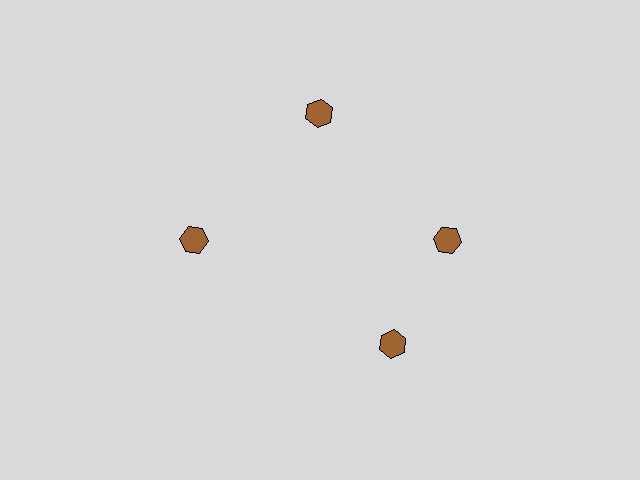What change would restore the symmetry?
The symmetry would be restored by rotating it back into even spacing with its neighbors so that all 4 hexagons sit at equal angles and equal distance from the center.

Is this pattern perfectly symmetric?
No. The 4 brown hexagons are arranged in a ring, but one element near the 6 o'clock position is rotated out of alignment along the ring, breaking the 4-fold rotational symmetry.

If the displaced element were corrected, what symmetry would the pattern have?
It would have 4-fold rotational symmetry — the pattern would map onto itself every 90 degrees.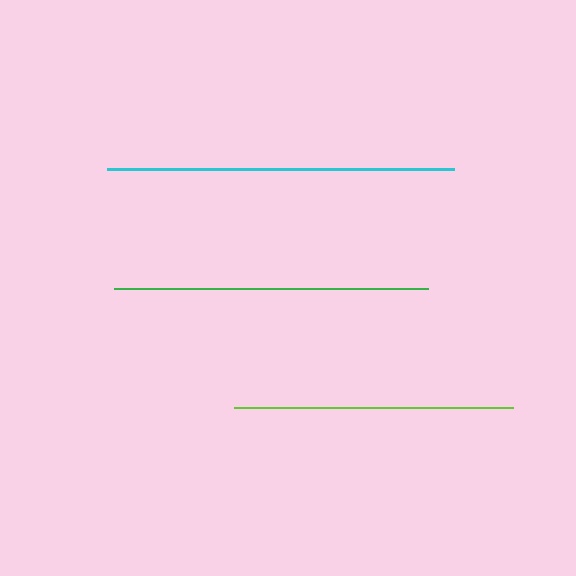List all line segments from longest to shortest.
From longest to shortest: cyan, green, lime.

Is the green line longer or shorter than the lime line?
The green line is longer than the lime line.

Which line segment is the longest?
The cyan line is the longest at approximately 347 pixels.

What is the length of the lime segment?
The lime segment is approximately 279 pixels long.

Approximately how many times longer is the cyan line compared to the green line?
The cyan line is approximately 1.1 times the length of the green line.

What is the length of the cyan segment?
The cyan segment is approximately 347 pixels long.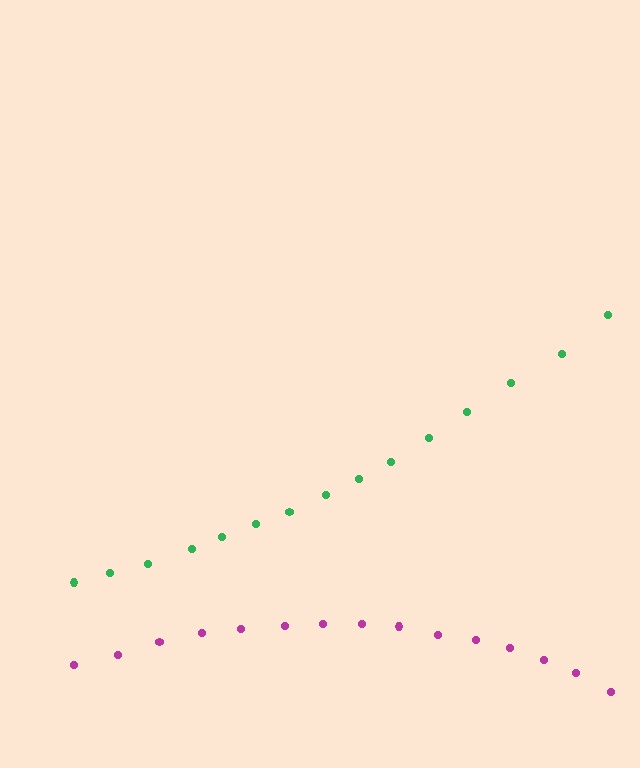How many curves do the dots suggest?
There are 2 distinct paths.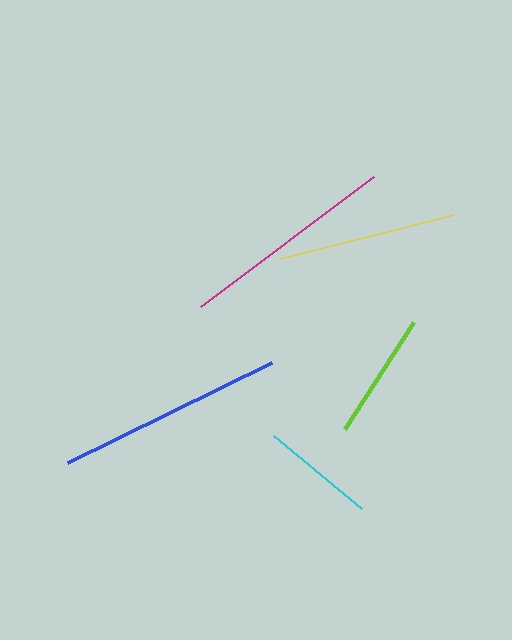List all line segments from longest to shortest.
From longest to shortest: blue, magenta, yellow, lime, cyan.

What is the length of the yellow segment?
The yellow segment is approximately 179 pixels long.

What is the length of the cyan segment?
The cyan segment is approximately 114 pixels long.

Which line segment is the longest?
The blue line is the longest at approximately 228 pixels.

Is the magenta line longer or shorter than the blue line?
The blue line is longer than the magenta line.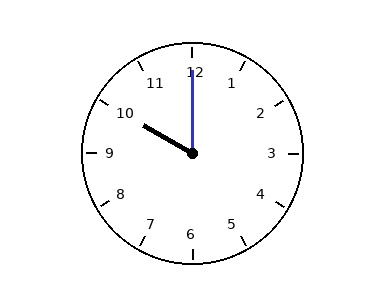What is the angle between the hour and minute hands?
Approximately 60 degrees.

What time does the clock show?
10:00.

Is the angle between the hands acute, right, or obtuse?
It is acute.